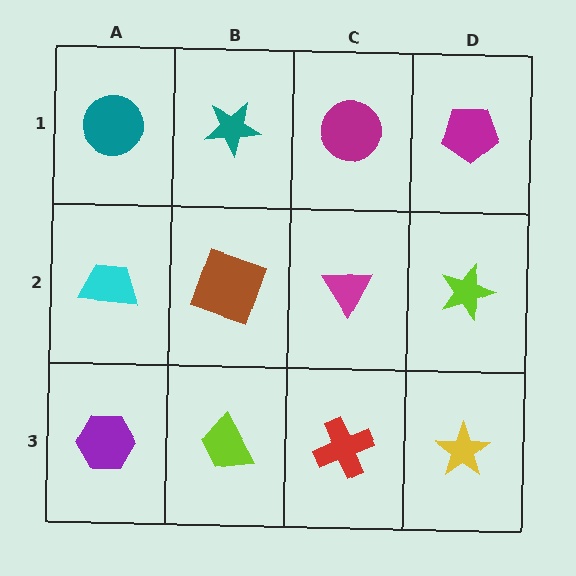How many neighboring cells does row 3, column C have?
3.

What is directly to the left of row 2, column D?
A magenta triangle.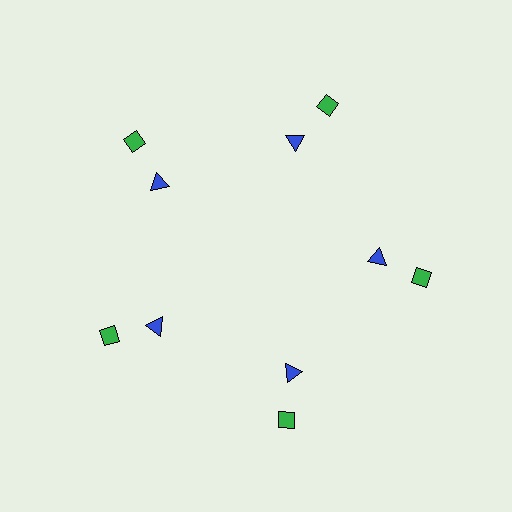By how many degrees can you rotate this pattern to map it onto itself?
The pattern maps onto itself every 72 degrees of rotation.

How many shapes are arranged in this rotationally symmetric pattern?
There are 10 shapes, arranged in 5 groups of 2.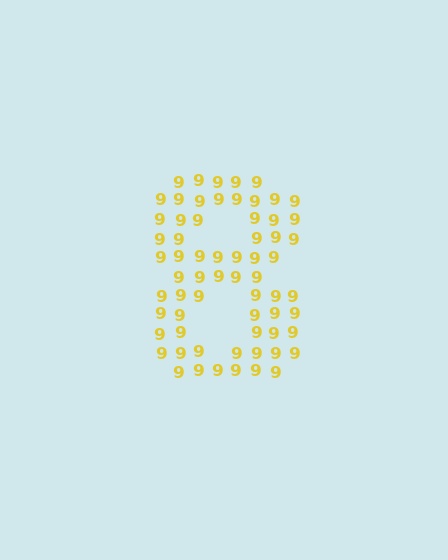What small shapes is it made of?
It is made of small digit 9's.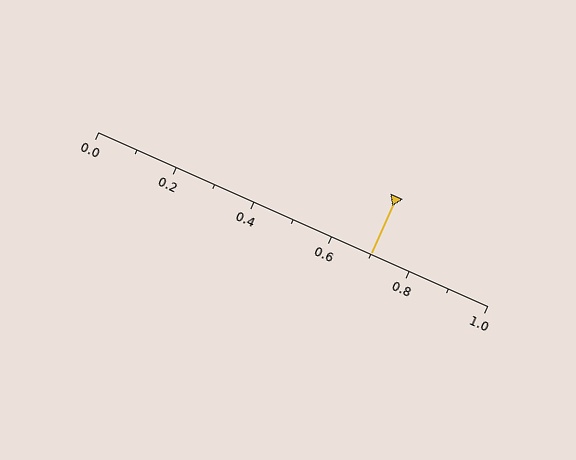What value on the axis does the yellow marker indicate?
The marker indicates approximately 0.7.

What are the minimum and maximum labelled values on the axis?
The axis runs from 0.0 to 1.0.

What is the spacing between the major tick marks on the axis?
The major ticks are spaced 0.2 apart.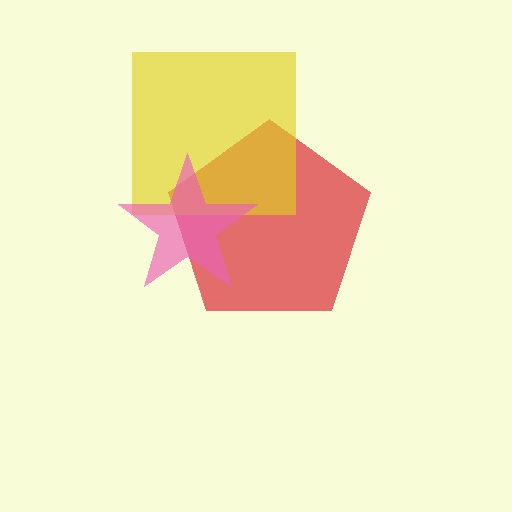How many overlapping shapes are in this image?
There are 3 overlapping shapes in the image.